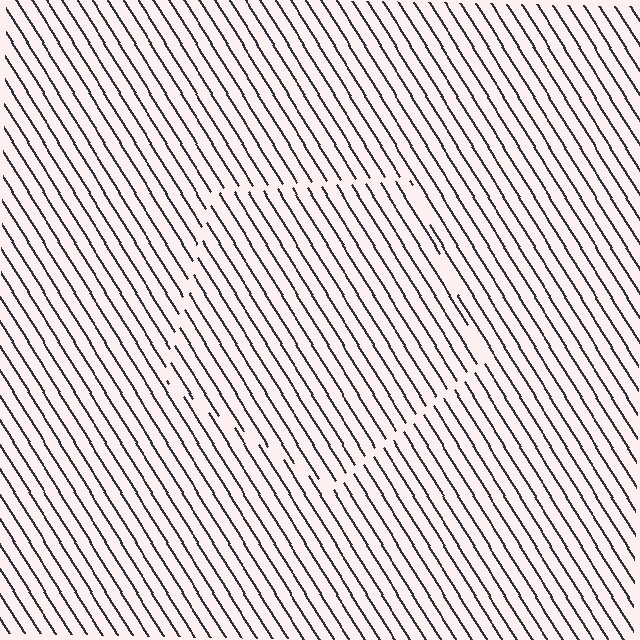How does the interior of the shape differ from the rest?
The interior of the shape contains the same grating, shifted by half a period — the contour is defined by the phase discontinuity where line-ends from the inner and outer gratings abut.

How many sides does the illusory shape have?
5 sides — the line-ends trace a pentagon.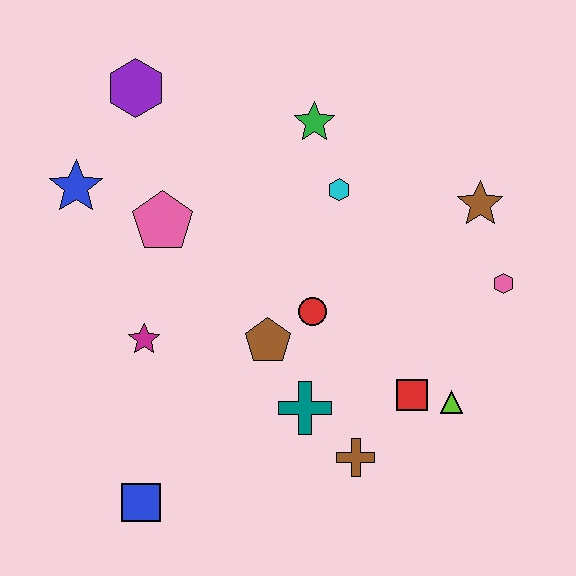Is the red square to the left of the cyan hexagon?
No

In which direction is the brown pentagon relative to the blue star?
The brown pentagon is to the right of the blue star.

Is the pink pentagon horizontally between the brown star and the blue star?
Yes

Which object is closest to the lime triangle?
The red square is closest to the lime triangle.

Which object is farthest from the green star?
The blue square is farthest from the green star.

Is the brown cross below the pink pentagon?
Yes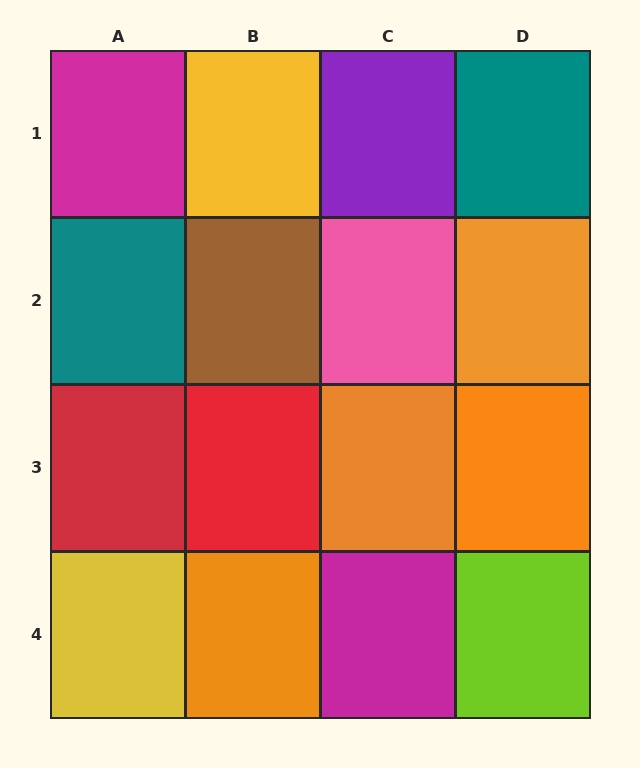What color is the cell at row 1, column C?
Purple.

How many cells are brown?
1 cell is brown.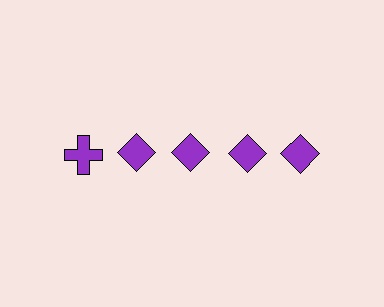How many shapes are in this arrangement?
There are 5 shapes arranged in a grid pattern.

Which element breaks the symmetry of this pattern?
The purple cross in the top row, leftmost column breaks the symmetry. All other shapes are purple diamonds.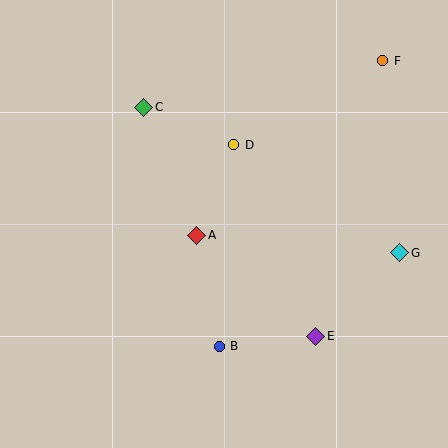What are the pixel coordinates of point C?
Point C is at (144, 107).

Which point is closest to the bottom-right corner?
Point E is closest to the bottom-right corner.